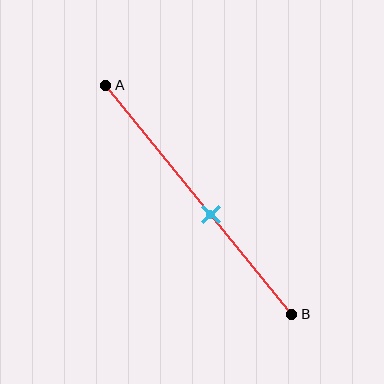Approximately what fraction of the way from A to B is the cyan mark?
The cyan mark is approximately 55% of the way from A to B.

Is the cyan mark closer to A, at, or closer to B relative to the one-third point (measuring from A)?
The cyan mark is closer to point B than the one-third point of segment AB.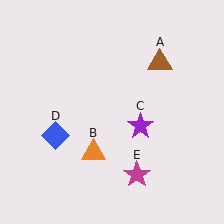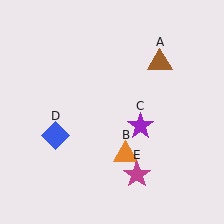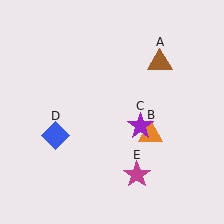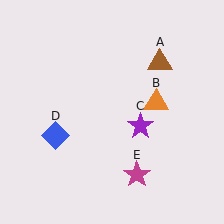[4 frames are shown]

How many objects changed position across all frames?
1 object changed position: orange triangle (object B).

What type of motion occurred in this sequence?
The orange triangle (object B) rotated counterclockwise around the center of the scene.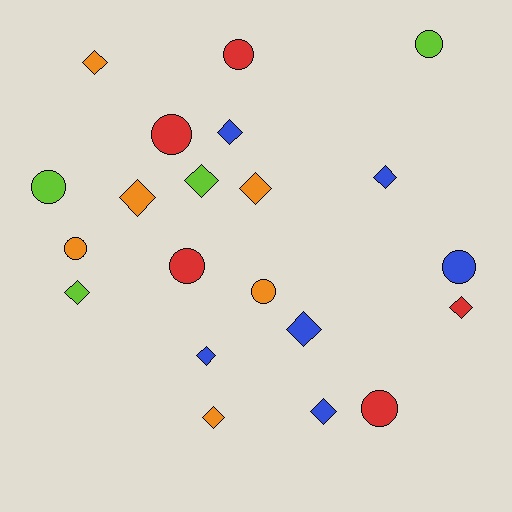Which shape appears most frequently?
Diamond, with 12 objects.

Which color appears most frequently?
Blue, with 6 objects.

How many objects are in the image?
There are 21 objects.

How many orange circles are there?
There are 2 orange circles.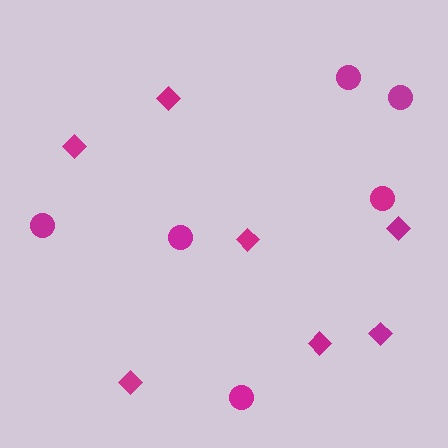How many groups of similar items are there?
There are 2 groups: one group of diamonds (7) and one group of circles (6).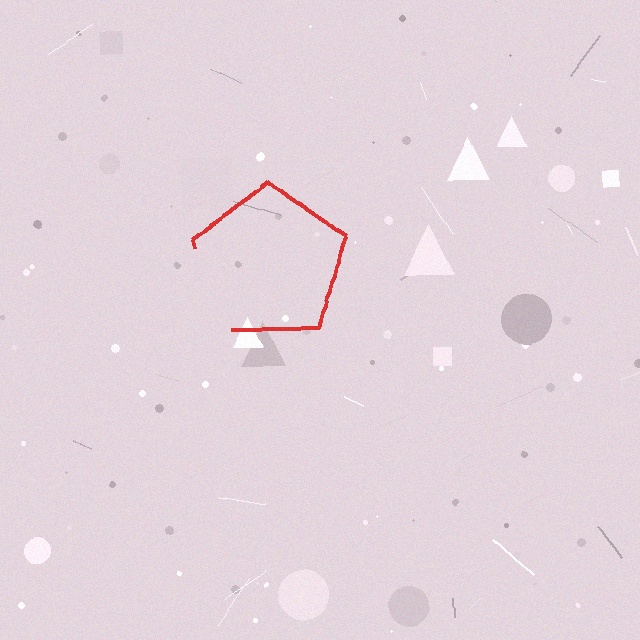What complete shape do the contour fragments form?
The contour fragments form a pentagon.